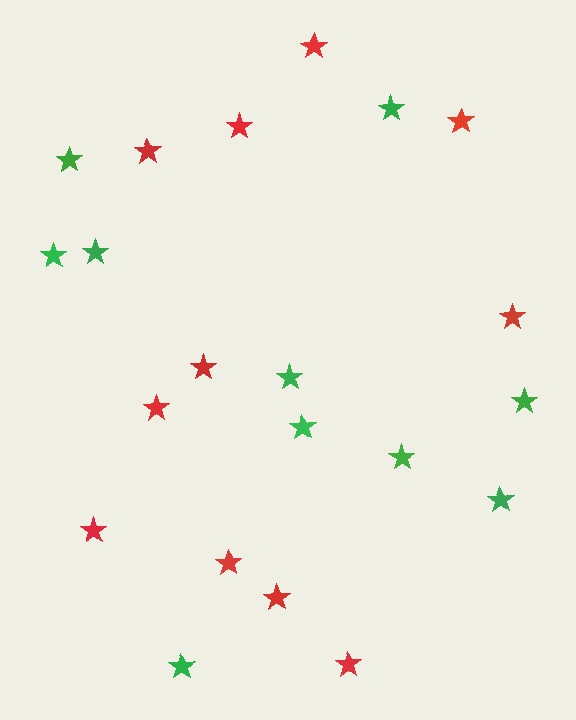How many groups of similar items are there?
There are 2 groups: one group of red stars (11) and one group of green stars (10).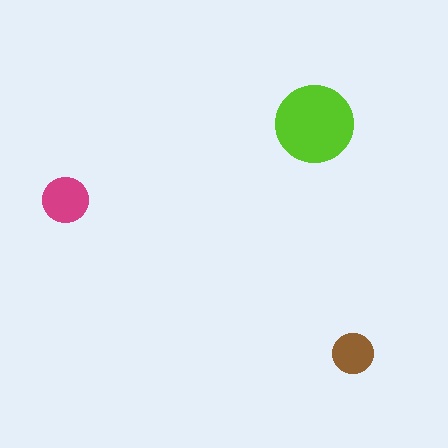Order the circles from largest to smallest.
the lime one, the magenta one, the brown one.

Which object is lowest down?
The brown circle is bottommost.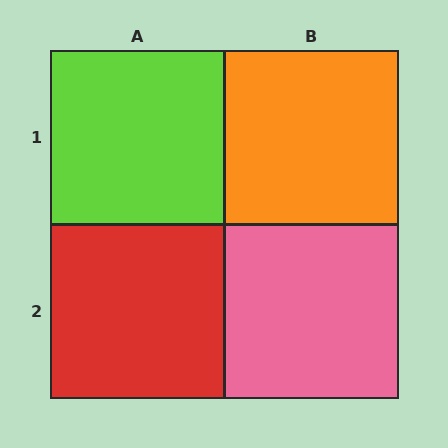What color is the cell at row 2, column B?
Pink.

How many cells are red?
1 cell is red.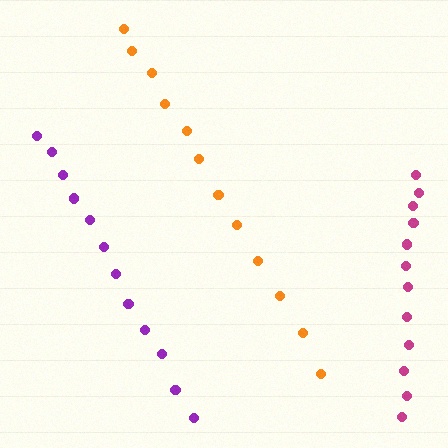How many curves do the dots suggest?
There are 3 distinct paths.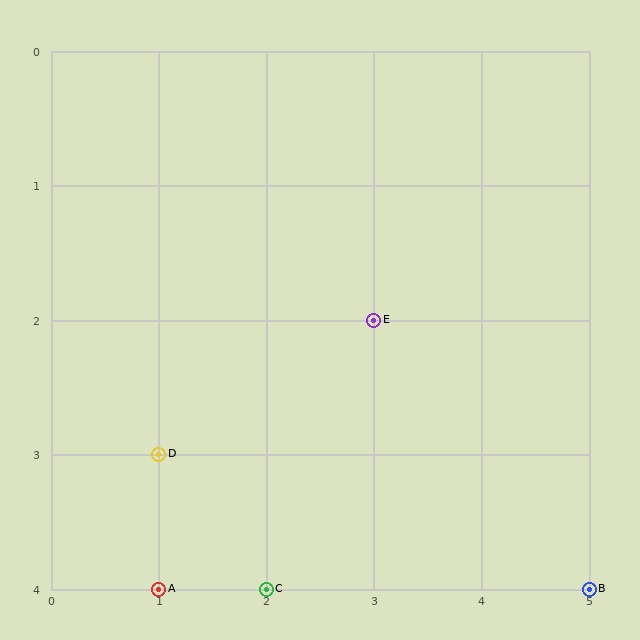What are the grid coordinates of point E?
Point E is at grid coordinates (3, 2).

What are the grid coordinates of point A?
Point A is at grid coordinates (1, 4).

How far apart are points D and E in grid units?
Points D and E are 2 columns and 1 row apart (about 2.2 grid units diagonally).